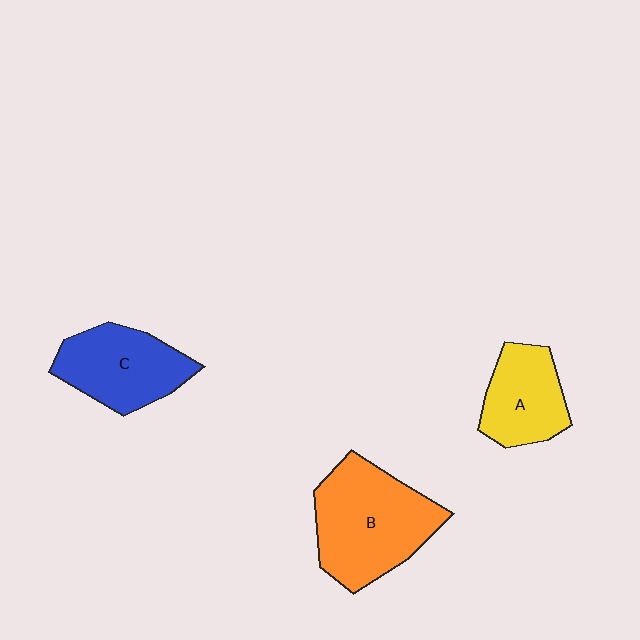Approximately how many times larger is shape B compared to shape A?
Approximately 1.7 times.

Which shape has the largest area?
Shape B (orange).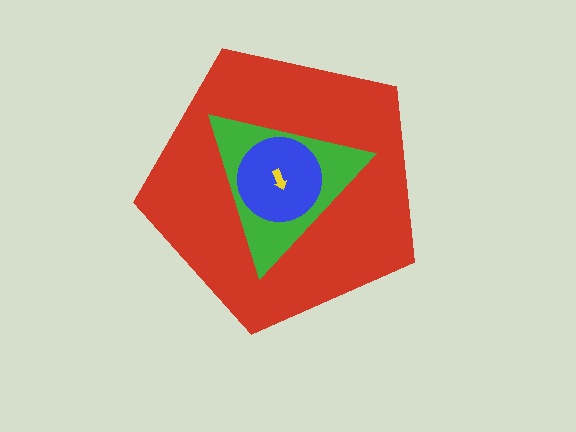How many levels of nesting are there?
4.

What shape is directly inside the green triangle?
The blue circle.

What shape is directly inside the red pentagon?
The green triangle.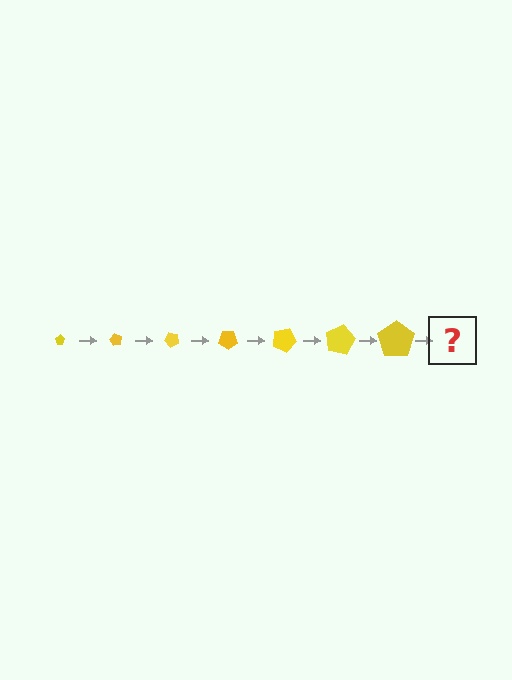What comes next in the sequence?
The next element should be a pentagon, larger than the previous one and rotated 420 degrees from the start.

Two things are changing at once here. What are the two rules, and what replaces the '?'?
The two rules are that the pentagon grows larger each step and it rotates 60 degrees each step. The '?' should be a pentagon, larger than the previous one and rotated 420 degrees from the start.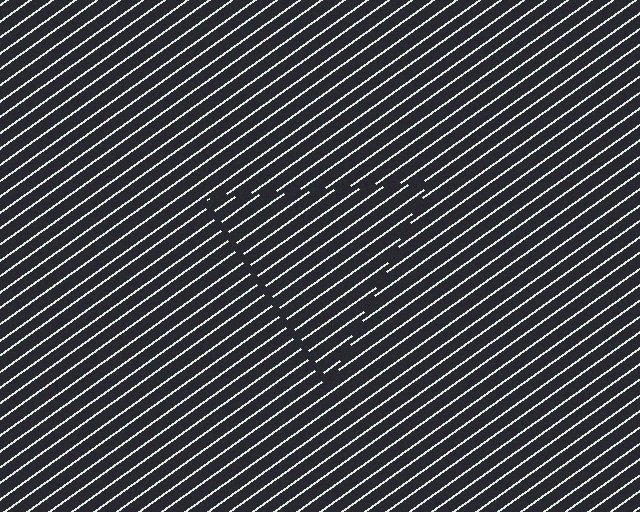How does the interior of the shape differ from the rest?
The interior of the shape contains the same grating, shifted by half a period — the contour is defined by the phase discontinuity where line-ends from the inner and outer gratings abut.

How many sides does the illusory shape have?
3 sides — the line-ends trace a triangle.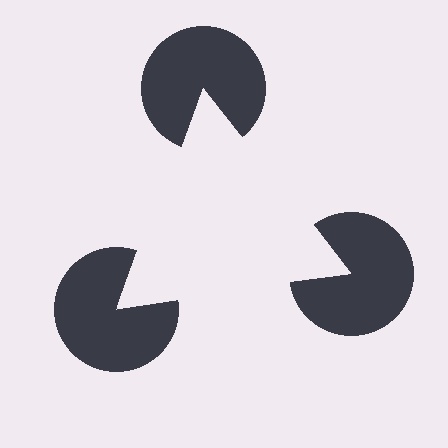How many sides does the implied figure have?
3 sides.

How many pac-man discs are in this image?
There are 3 — one at each vertex of the illusory triangle.